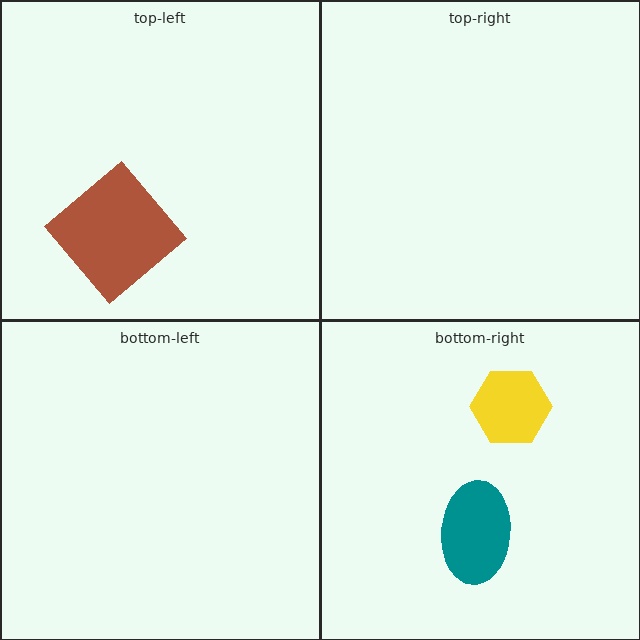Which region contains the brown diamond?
The top-left region.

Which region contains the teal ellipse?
The bottom-right region.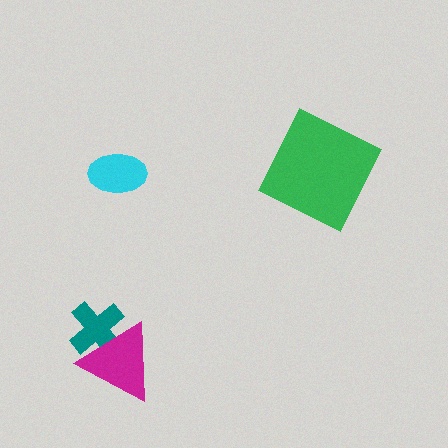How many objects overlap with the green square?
0 objects overlap with the green square.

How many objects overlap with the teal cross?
1 object overlaps with the teal cross.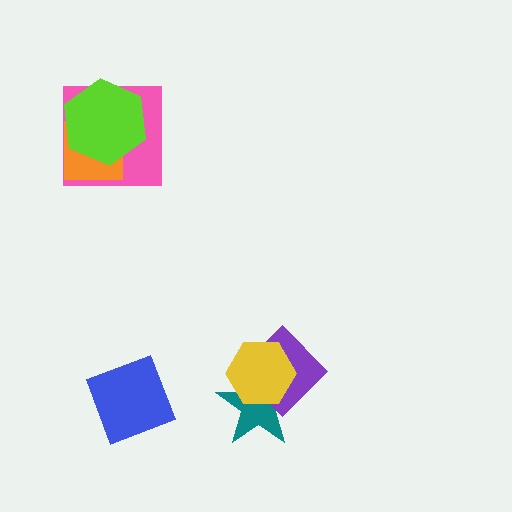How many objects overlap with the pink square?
2 objects overlap with the pink square.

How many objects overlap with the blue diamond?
0 objects overlap with the blue diamond.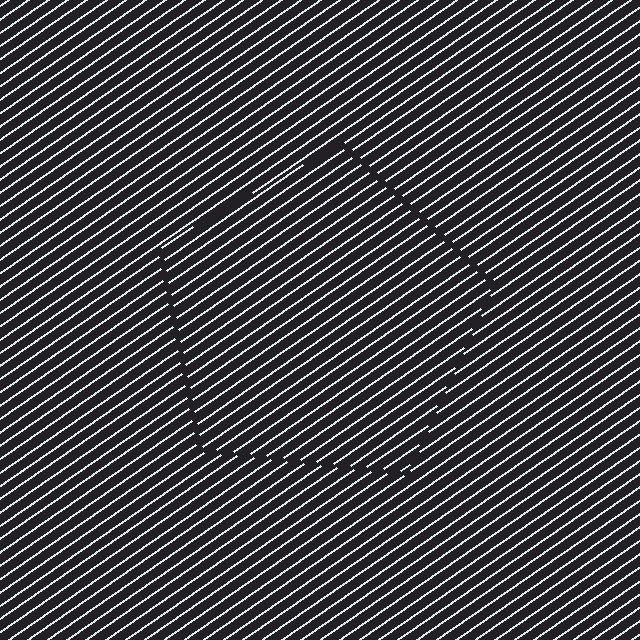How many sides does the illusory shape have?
5 sides — the line-ends trace a pentagon.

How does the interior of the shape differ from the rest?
The interior of the shape contains the same grating, shifted by half a period — the contour is defined by the phase discontinuity where line-ends from the inner and outer gratings abut.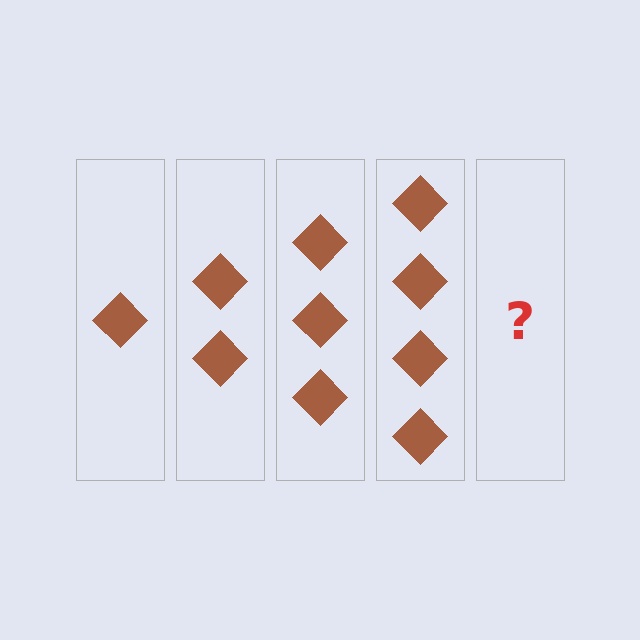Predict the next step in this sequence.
The next step is 5 diamonds.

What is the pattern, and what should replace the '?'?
The pattern is that each step adds one more diamond. The '?' should be 5 diamonds.